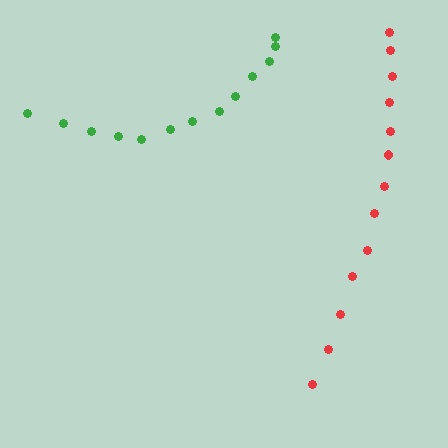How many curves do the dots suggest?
There are 2 distinct paths.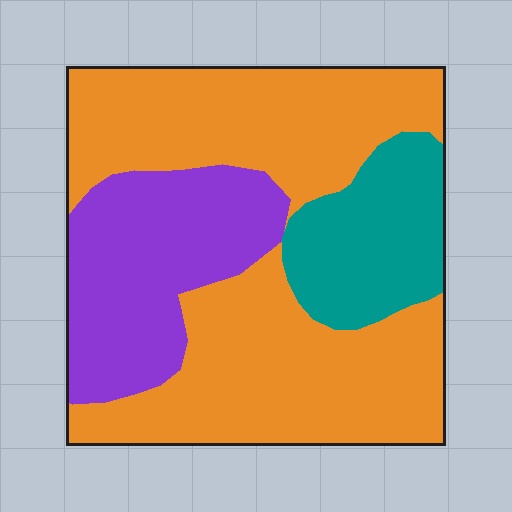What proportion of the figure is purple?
Purple covers 25% of the figure.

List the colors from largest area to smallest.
From largest to smallest: orange, purple, teal.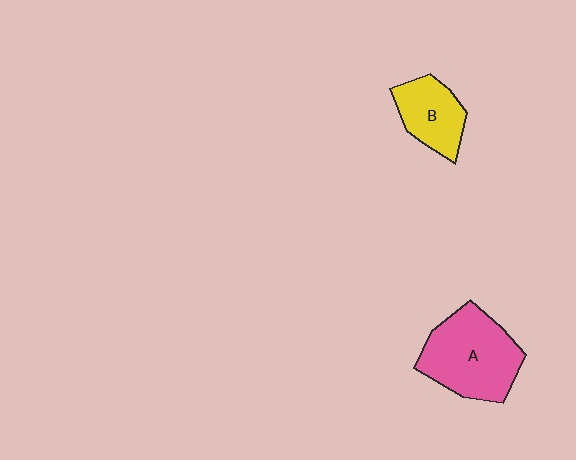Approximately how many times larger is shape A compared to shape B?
Approximately 1.7 times.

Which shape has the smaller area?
Shape B (yellow).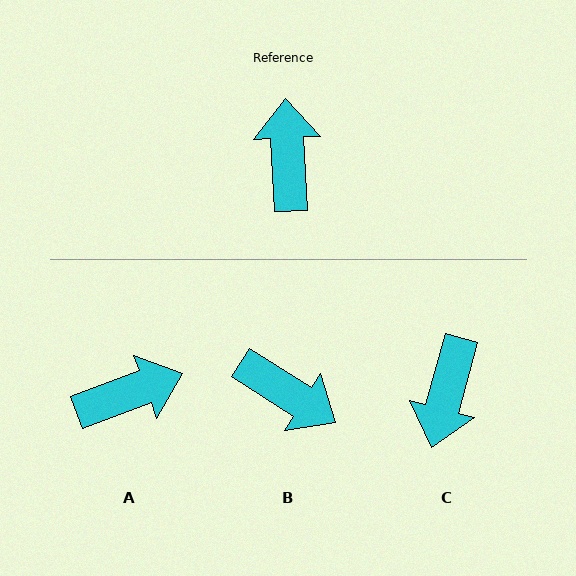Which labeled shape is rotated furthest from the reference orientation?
C, about 162 degrees away.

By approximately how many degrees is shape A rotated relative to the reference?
Approximately 73 degrees clockwise.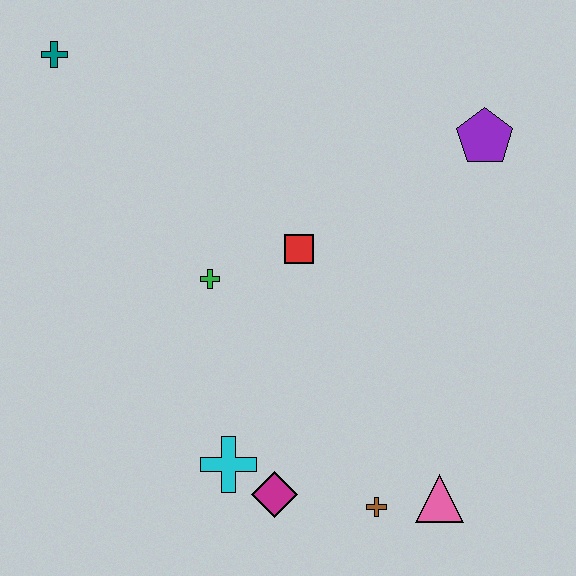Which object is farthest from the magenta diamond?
The teal cross is farthest from the magenta diamond.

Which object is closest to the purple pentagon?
The red square is closest to the purple pentagon.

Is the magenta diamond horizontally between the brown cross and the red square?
No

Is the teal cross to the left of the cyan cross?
Yes